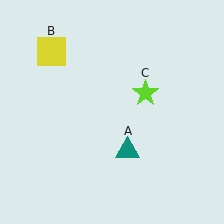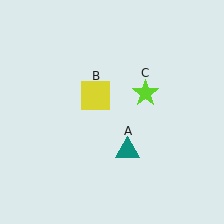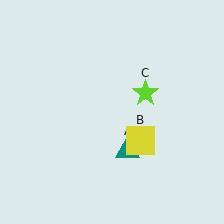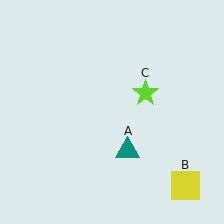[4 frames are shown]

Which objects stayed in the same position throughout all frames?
Teal triangle (object A) and lime star (object C) remained stationary.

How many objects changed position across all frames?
1 object changed position: yellow square (object B).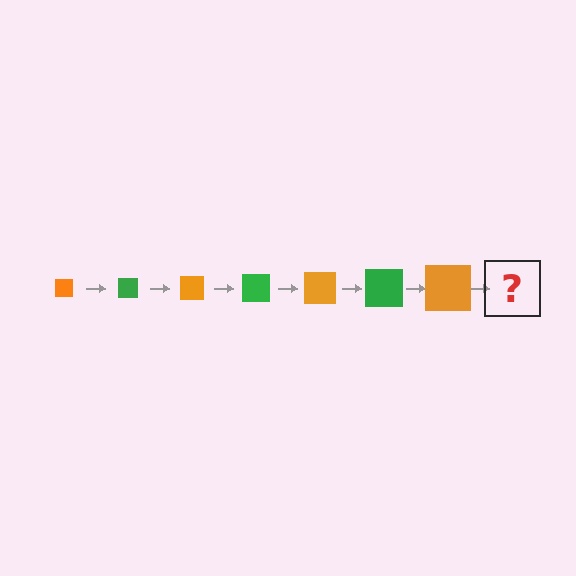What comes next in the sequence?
The next element should be a green square, larger than the previous one.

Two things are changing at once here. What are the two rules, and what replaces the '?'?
The two rules are that the square grows larger each step and the color cycles through orange and green. The '?' should be a green square, larger than the previous one.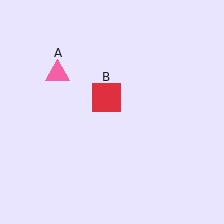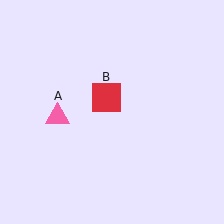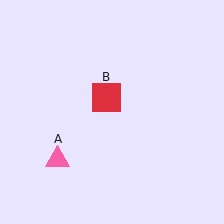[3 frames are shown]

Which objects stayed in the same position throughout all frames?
Red square (object B) remained stationary.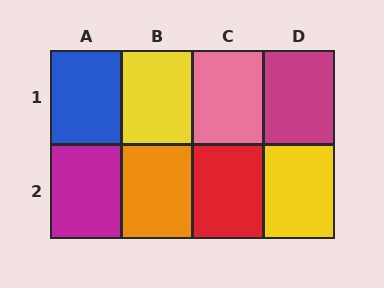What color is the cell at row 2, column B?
Orange.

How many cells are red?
1 cell is red.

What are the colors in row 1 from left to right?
Blue, yellow, pink, magenta.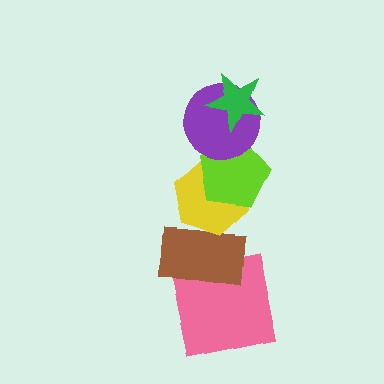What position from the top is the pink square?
The pink square is 6th from the top.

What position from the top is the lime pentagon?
The lime pentagon is 3rd from the top.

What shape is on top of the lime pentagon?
The purple circle is on top of the lime pentagon.